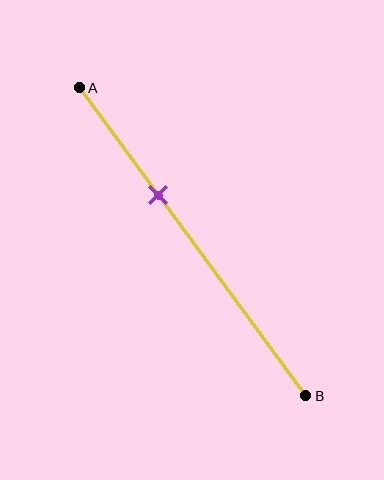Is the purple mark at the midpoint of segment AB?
No, the mark is at about 35% from A, not at the 50% midpoint.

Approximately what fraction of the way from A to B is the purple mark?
The purple mark is approximately 35% of the way from A to B.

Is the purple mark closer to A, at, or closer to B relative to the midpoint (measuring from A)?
The purple mark is closer to point A than the midpoint of segment AB.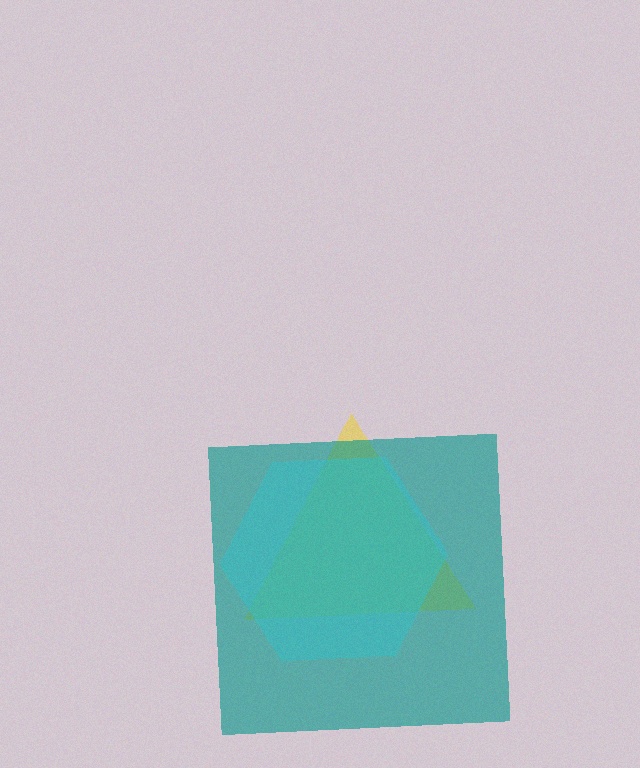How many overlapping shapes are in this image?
There are 3 overlapping shapes in the image.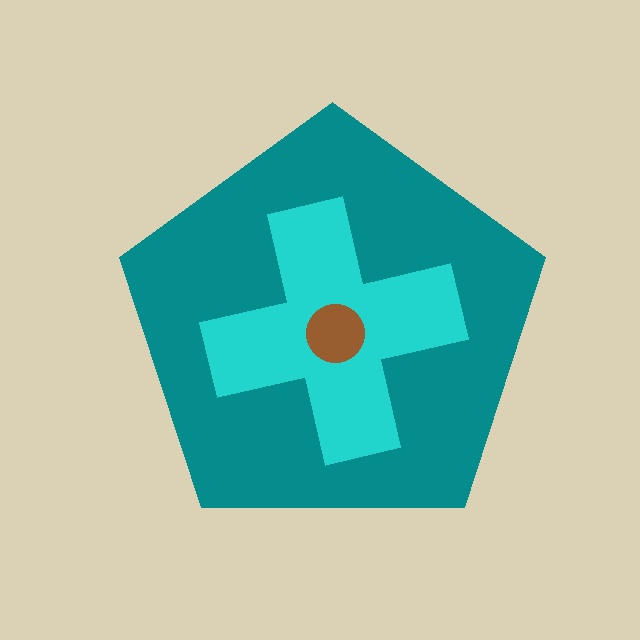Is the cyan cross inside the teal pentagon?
Yes.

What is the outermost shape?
The teal pentagon.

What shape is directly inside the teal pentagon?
The cyan cross.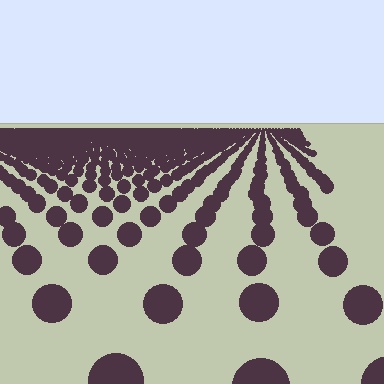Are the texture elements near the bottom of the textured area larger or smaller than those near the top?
Larger. Near the bottom, elements are closer to the viewer and appear at a bigger on-screen size.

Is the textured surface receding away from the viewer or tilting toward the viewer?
The surface is receding away from the viewer. Texture elements get smaller and denser toward the top.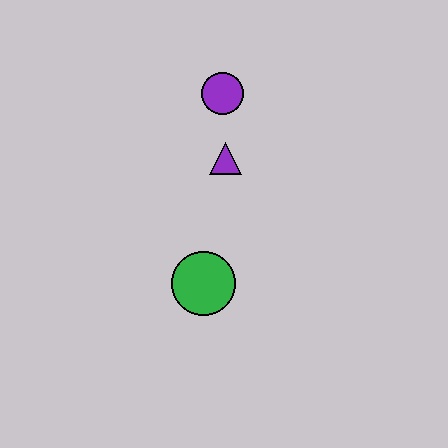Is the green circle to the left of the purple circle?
Yes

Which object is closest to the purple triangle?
The purple circle is closest to the purple triangle.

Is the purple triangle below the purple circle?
Yes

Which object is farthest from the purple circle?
The green circle is farthest from the purple circle.